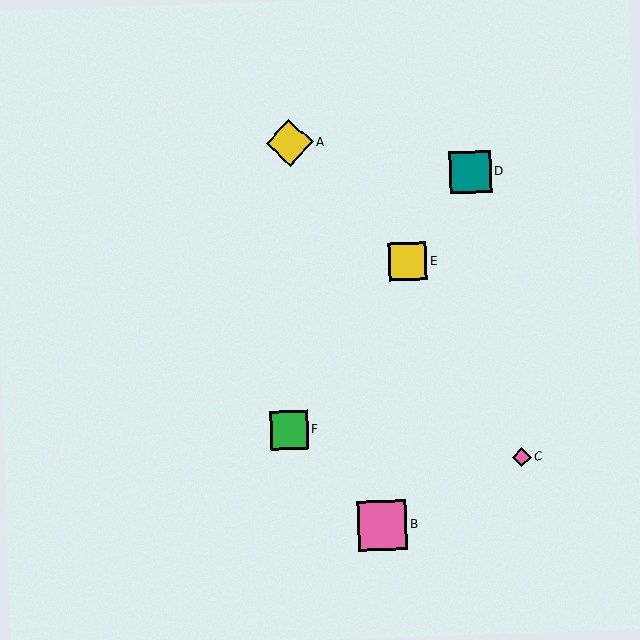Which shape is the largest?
The pink square (labeled B) is the largest.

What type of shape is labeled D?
Shape D is a teal square.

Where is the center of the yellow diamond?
The center of the yellow diamond is at (290, 143).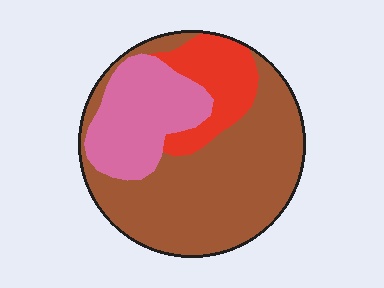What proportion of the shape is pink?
Pink takes up about one quarter (1/4) of the shape.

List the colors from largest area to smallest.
From largest to smallest: brown, pink, red.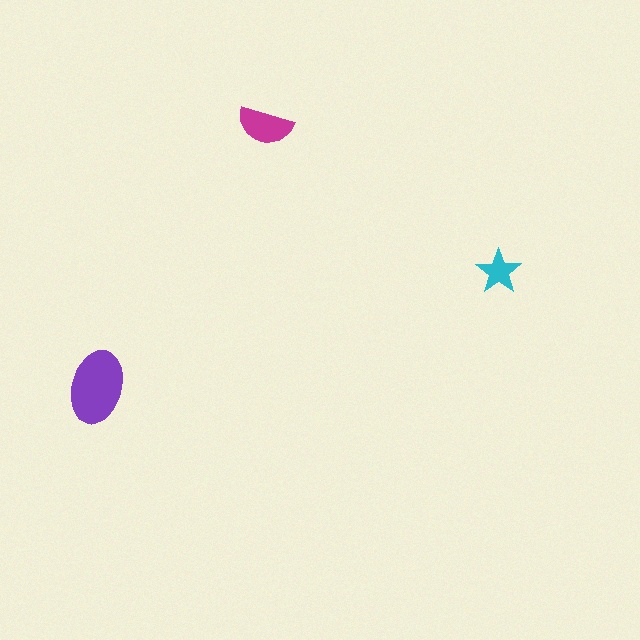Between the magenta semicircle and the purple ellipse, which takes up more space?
The purple ellipse.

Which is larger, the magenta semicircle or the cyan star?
The magenta semicircle.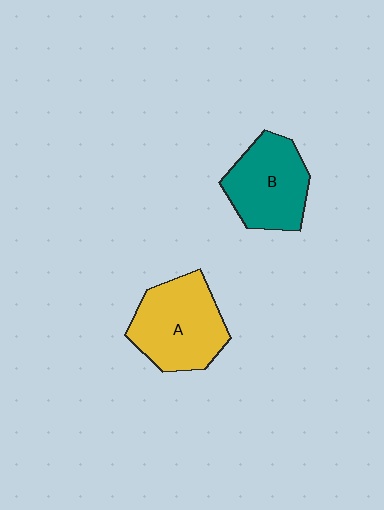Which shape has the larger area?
Shape A (yellow).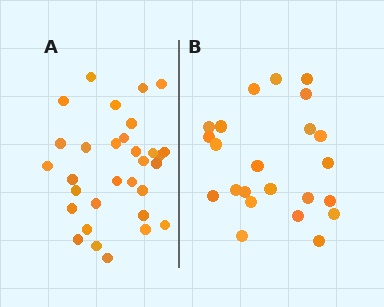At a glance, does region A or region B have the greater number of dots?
Region A (the left region) has more dots.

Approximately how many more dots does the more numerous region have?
Region A has roughly 8 or so more dots than region B.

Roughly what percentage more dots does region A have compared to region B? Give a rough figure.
About 35% more.